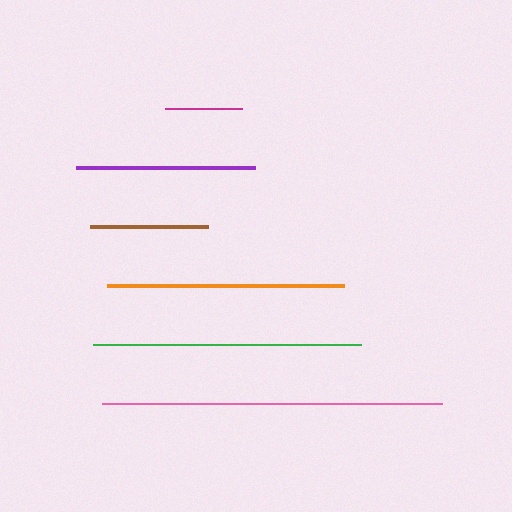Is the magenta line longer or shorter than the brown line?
The brown line is longer than the magenta line.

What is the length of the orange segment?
The orange segment is approximately 238 pixels long.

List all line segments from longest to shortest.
From longest to shortest: pink, green, orange, purple, brown, magenta.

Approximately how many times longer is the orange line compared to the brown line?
The orange line is approximately 2.0 times the length of the brown line.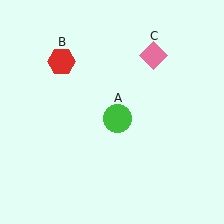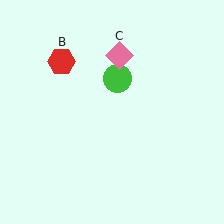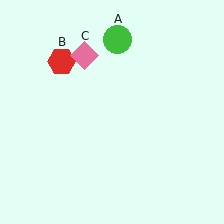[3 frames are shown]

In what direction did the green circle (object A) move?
The green circle (object A) moved up.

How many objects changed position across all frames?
2 objects changed position: green circle (object A), pink diamond (object C).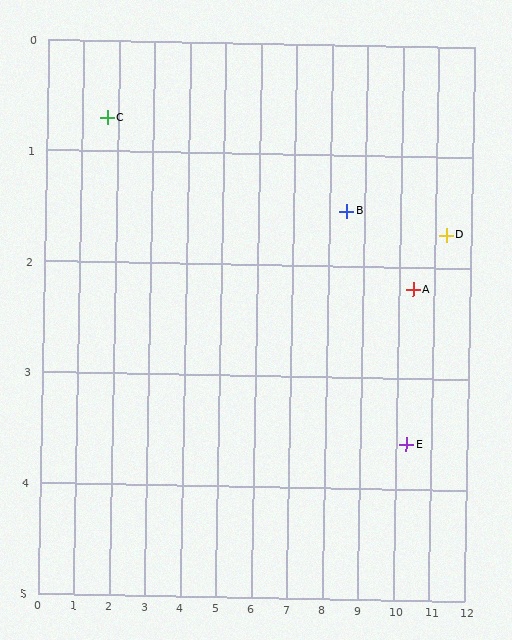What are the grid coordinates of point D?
Point D is at approximately (11.3, 1.7).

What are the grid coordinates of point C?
Point C is at approximately (1.7, 0.7).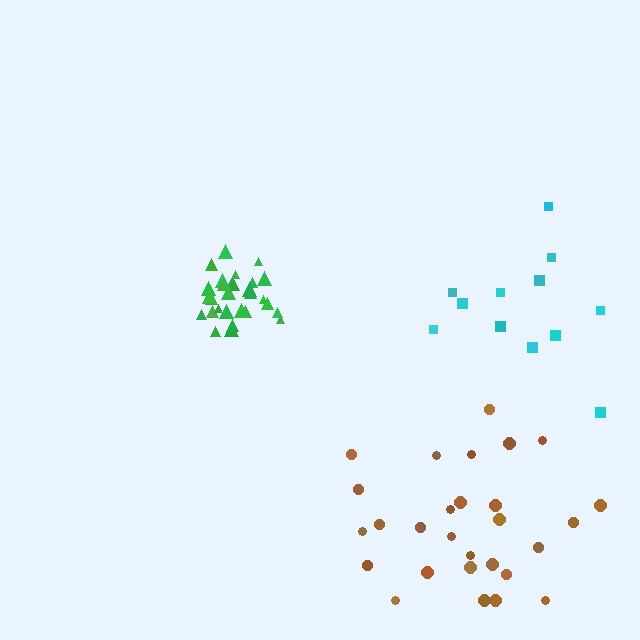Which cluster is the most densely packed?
Green.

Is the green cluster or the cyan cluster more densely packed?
Green.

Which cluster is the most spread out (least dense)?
Cyan.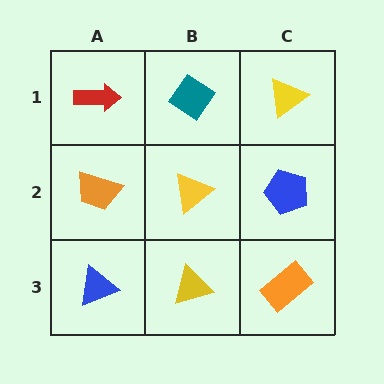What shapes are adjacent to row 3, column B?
A yellow triangle (row 2, column B), a blue triangle (row 3, column A), an orange rectangle (row 3, column C).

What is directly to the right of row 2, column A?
A yellow triangle.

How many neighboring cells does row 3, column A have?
2.